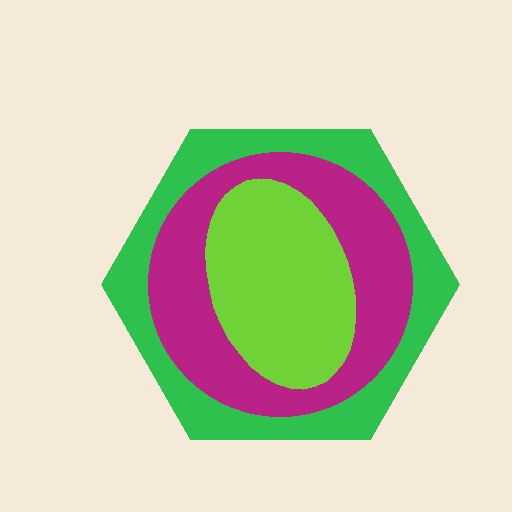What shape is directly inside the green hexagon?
The magenta circle.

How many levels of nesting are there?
3.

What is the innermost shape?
The lime ellipse.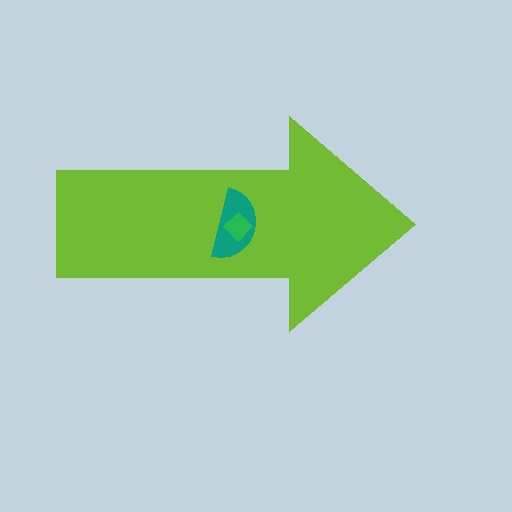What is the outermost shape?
The lime arrow.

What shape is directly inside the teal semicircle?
The green diamond.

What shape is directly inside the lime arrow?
The teal semicircle.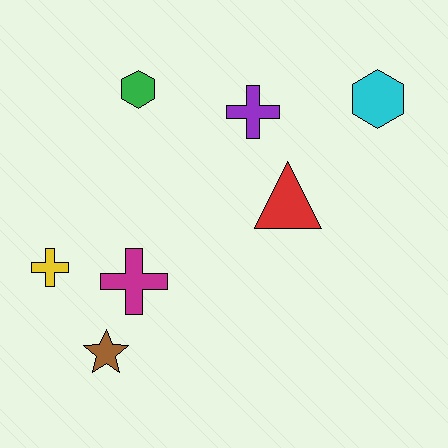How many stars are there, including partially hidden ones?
There is 1 star.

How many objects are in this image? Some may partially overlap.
There are 7 objects.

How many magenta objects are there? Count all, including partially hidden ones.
There is 1 magenta object.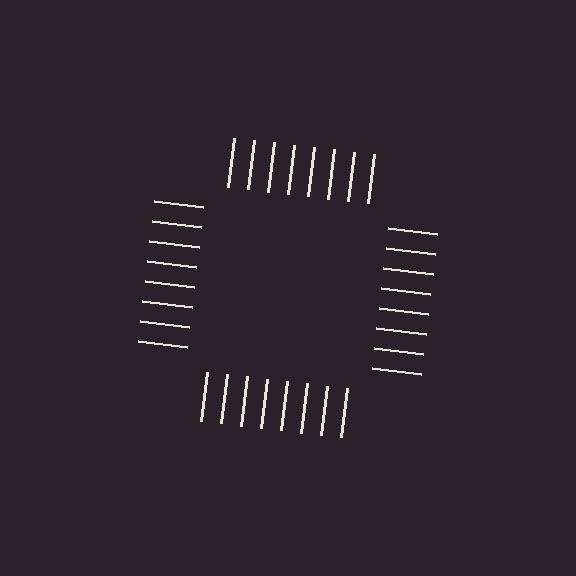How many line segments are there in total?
32 — 8 along each of the 4 edges.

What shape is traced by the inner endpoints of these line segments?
An illusory square — the line segments terminate on its edges but no continuous stroke is drawn.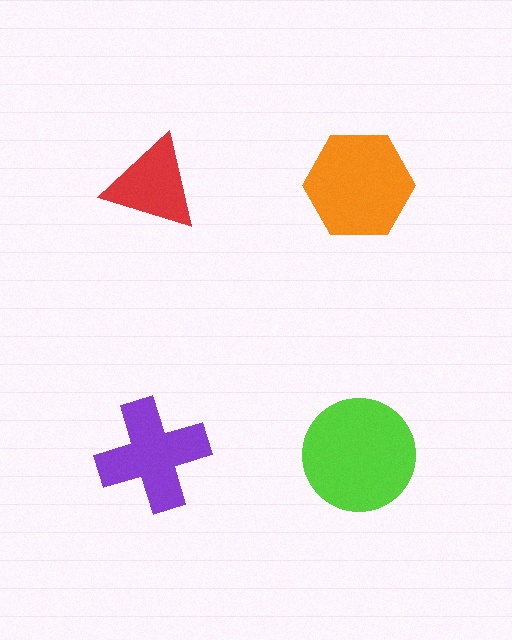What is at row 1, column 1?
A red triangle.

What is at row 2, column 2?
A lime circle.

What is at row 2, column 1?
A purple cross.